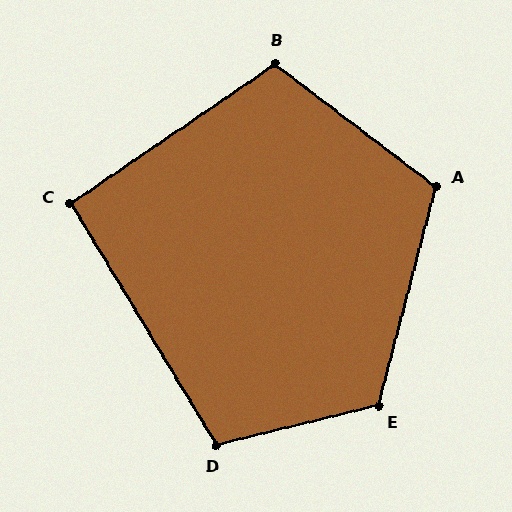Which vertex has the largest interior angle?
E, at approximately 119 degrees.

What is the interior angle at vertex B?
Approximately 108 degrees (obtuse).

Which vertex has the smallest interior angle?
C, at approximately 93 degrees.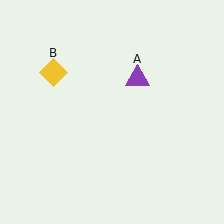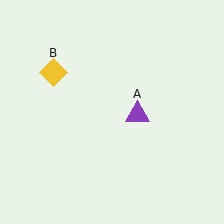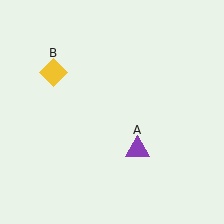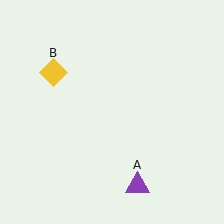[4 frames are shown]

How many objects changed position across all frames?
1 object changed position: purple triangle (object A).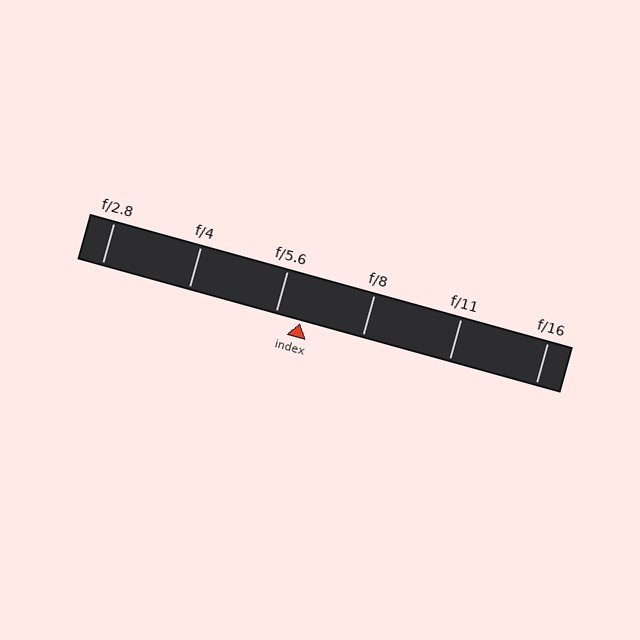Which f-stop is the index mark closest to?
The index mark is closest to f/5.6.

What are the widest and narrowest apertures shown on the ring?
The widest aperture shown is f/2.8 and the narrowest is f/16.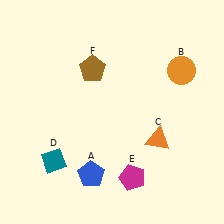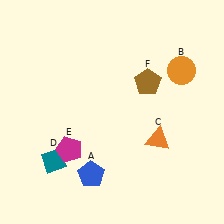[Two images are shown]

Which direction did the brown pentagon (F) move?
The brown pentagon (F) moved right.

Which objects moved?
The objects that moved are: the magenta pentagon (E), the brown pentagon (F).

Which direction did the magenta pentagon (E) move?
The magenta pentagon (E) moved left.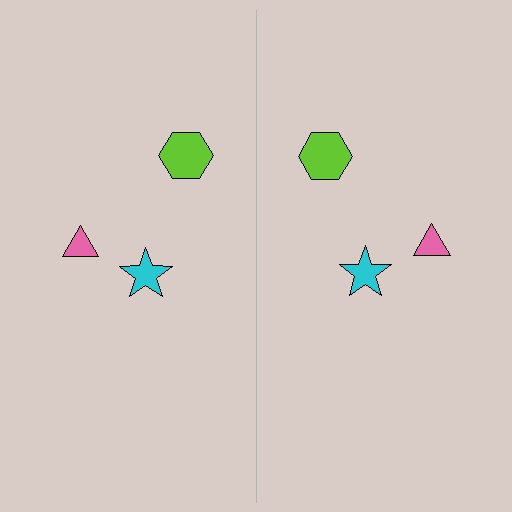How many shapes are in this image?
There are 6 shapes in this image.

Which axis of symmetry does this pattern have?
The pattern has a vertical axis of symmetry running through the center of the image.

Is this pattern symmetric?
Yes, this pattern has bilateral (reflection) symmetry.